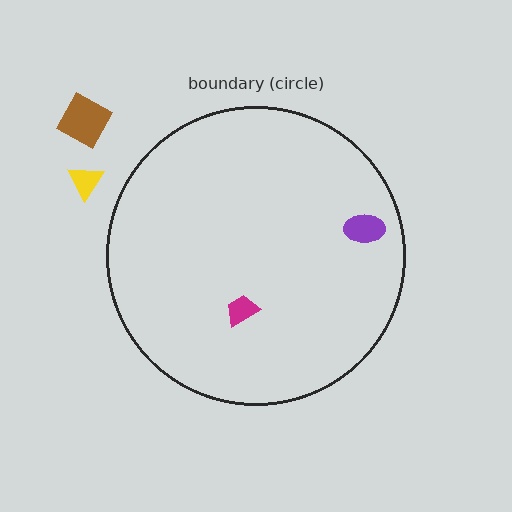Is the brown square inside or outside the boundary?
Outside.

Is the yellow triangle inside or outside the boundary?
Outside.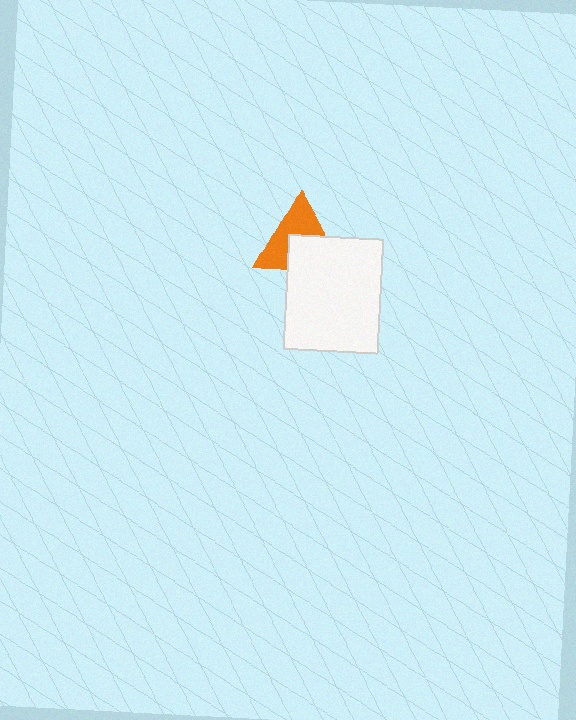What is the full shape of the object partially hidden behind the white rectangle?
The partially hidden object is an orange triangle.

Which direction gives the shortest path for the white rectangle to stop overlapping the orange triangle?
Moving down gives the shortest separation.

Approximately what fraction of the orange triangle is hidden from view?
Roughly 46% of the orange triangle is hidden behind the white rectangle.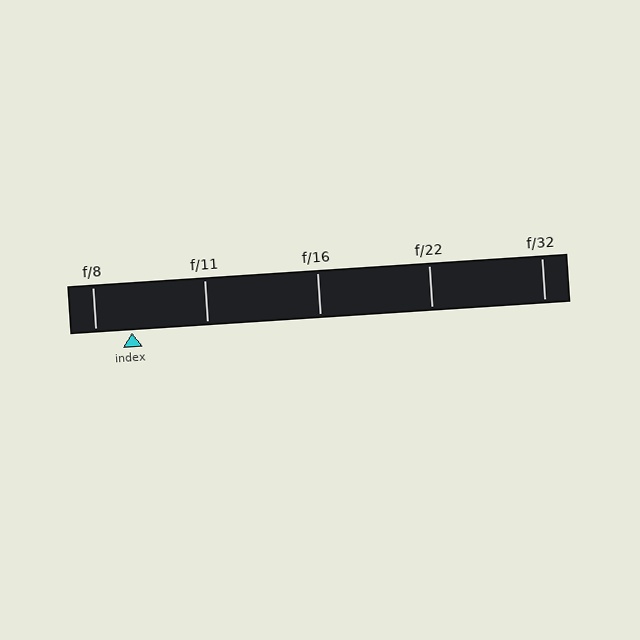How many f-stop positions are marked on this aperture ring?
There are 5 f-stop positions marked.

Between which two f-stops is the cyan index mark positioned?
The index mark is between f/8 and f/11.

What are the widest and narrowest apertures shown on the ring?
The widest aperture shown is f/8 and the narrowest is f/32.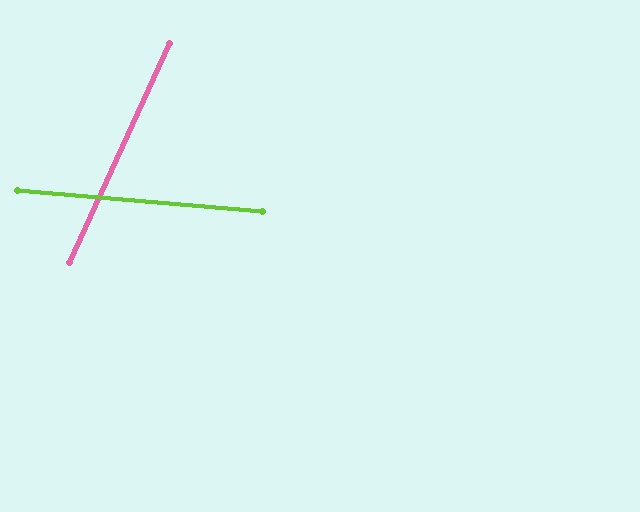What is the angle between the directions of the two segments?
Approximately 70 degrees.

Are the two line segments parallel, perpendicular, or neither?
Neither parallel nor perpendicular — they differ by about 70°.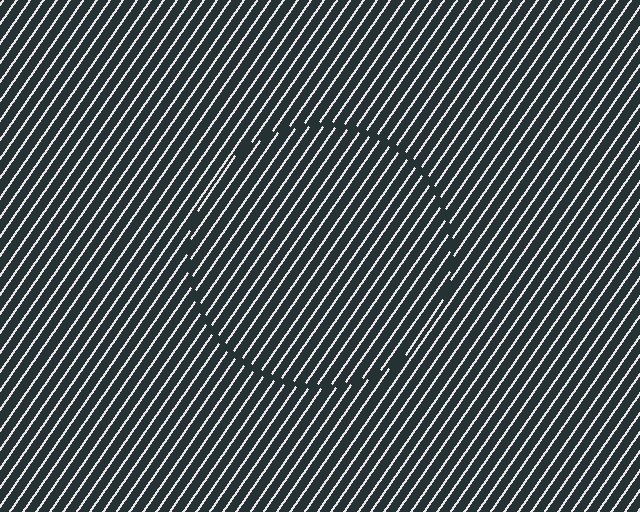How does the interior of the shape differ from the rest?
The interior of the shape contains the same grating, shifted by half a period — the contour is defined by the phase discontinuity where line-ends from the inner and outer gratings abut.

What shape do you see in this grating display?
An illusory circle. The interior of the shape contains the same grating, shifted by half a period — the contour is defined by the phase discontinuity where line-ends from the inner and outer gratings abut.